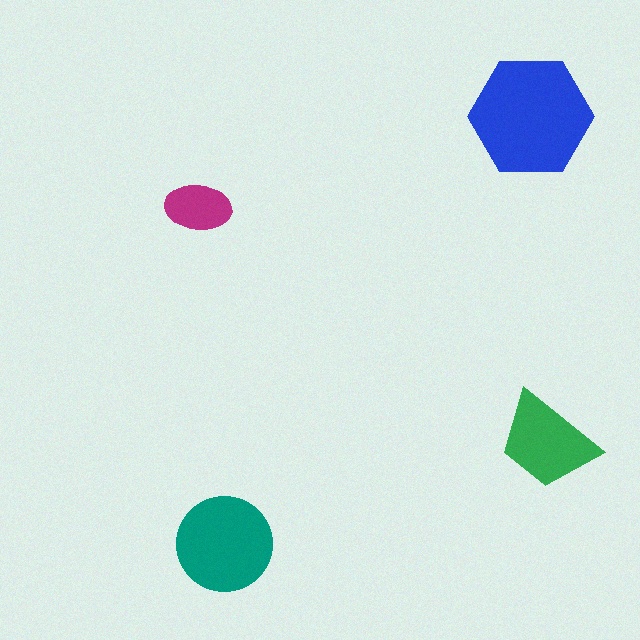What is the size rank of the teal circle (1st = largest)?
2nd.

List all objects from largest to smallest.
The blue hexagon, the teal circle, the green trapezoid, the magenta ellipse.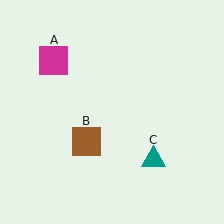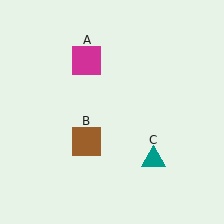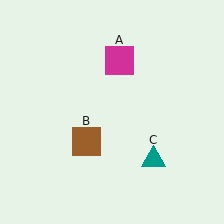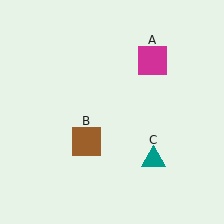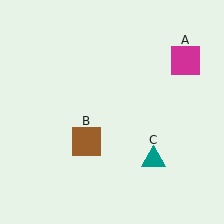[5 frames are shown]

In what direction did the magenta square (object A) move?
The magenta square (object A) moved right.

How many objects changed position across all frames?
1 object changed position: magenta square (object A).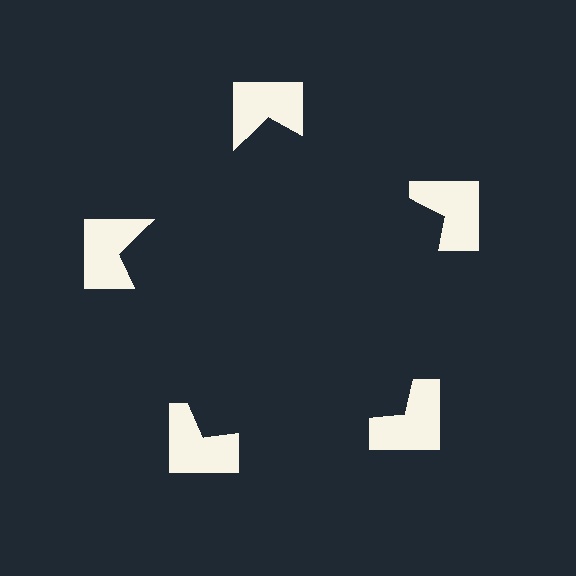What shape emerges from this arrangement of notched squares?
An illusory pentagon — its edges are inferred from the aligned wedge cuts in the notched squares, not physically drawn.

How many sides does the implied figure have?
5 sides.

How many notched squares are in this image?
There are 5 — one at each vertex of the illusory pentagon.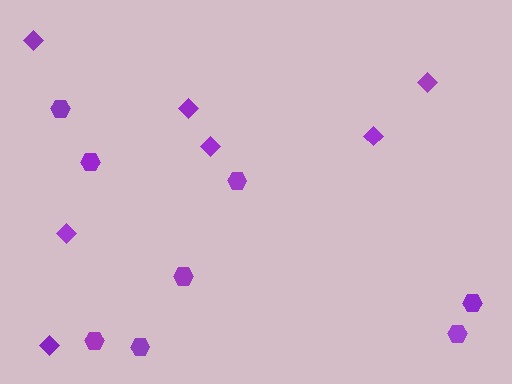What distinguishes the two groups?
There are 2 groups: one group of diamonds (7) and one group of hexagons (8).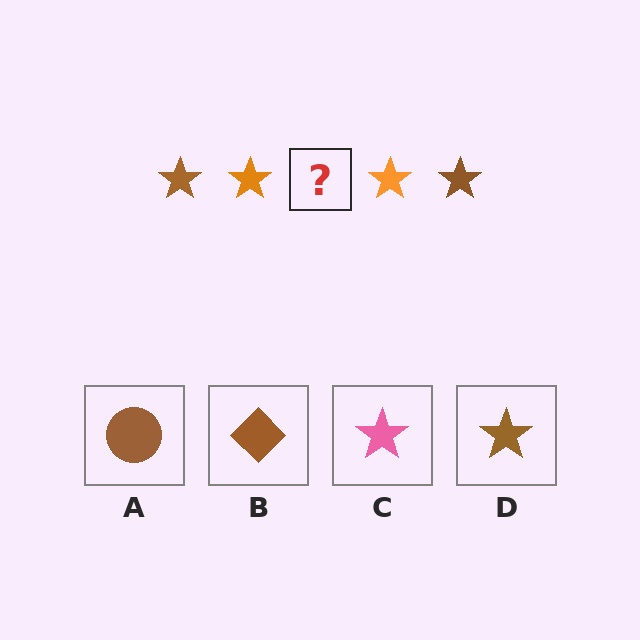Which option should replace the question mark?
Option D.